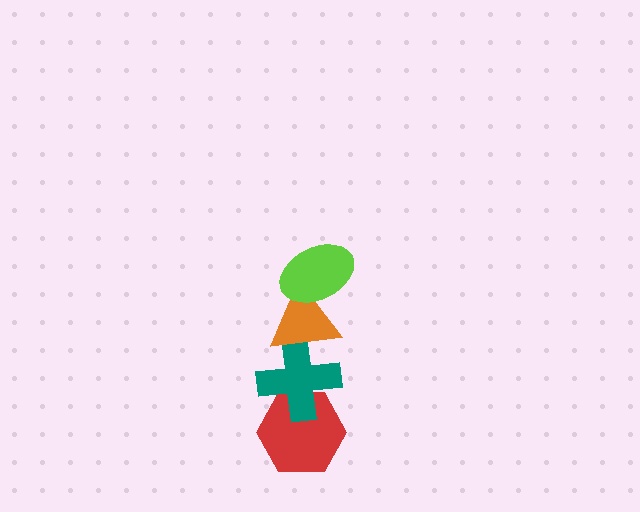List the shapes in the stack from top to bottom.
From top to bottom: the lime ellipse, the orange triangle, the teal cross, the red hexagon.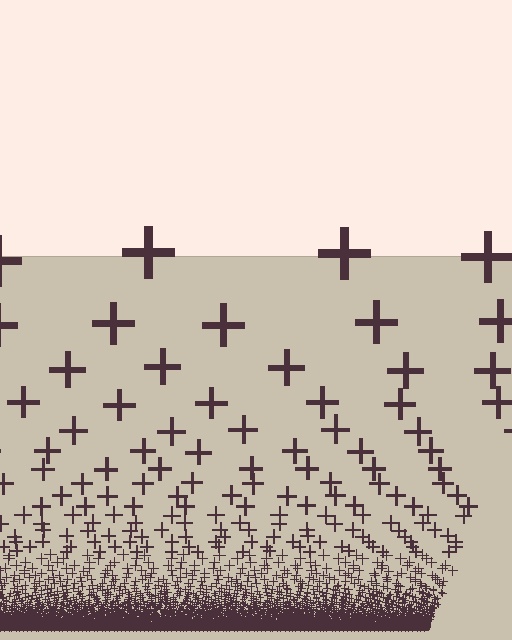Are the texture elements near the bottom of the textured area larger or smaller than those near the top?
Smaller. The gradient is inverted — elements near the bottom are smaller and denser.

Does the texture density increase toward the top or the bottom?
Density increases toward the bottom.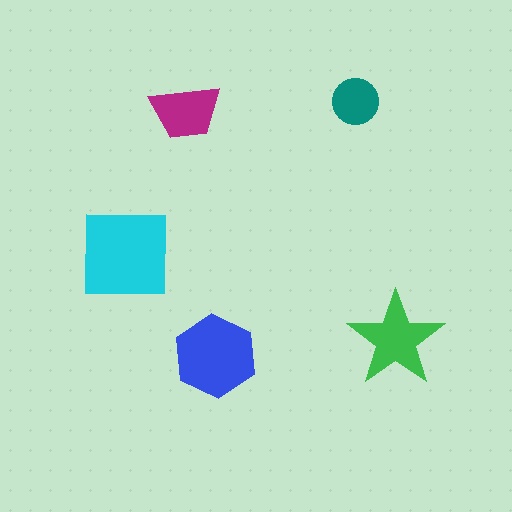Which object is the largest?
The cyan square.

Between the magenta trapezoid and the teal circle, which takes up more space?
The magenta trapezoid.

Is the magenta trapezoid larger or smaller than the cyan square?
Smaller.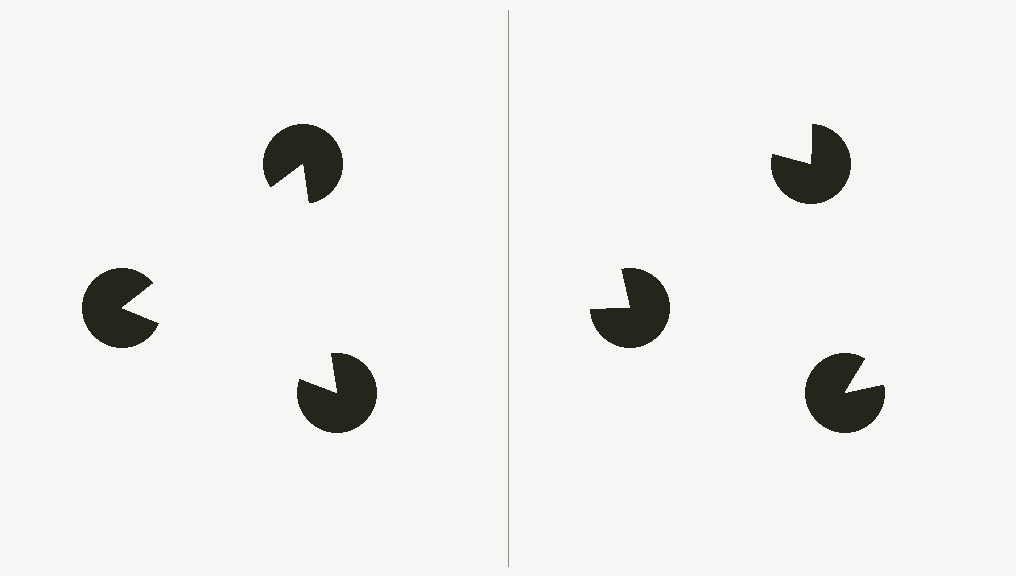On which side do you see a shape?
An illusory triangle appears on the left side. On the right side the wedge cuts are rotated, so no coherent shape forms.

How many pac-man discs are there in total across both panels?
6 — 3 on each side.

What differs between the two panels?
The pac-man discs are positioned identically on both sides; only the wedge orientations differ. On the left they align to a triangle; on the right they are misaligned.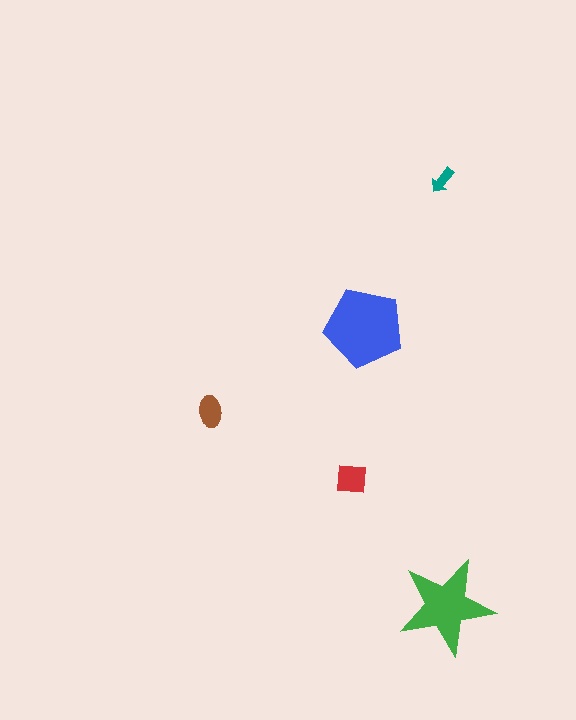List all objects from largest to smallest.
The blue pentagon, the green star, the red square, the brown ellipse, the teal arrow.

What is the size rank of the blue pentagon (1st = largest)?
1st.